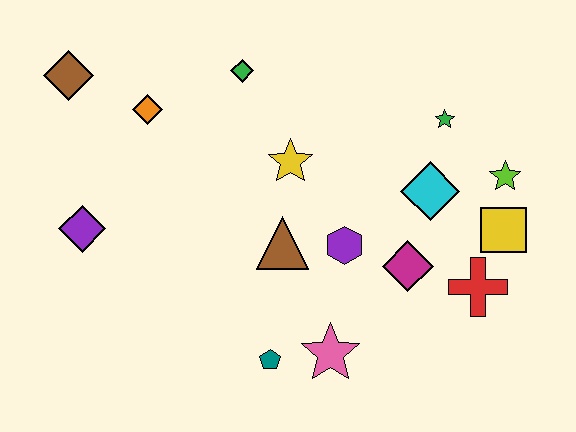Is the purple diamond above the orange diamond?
No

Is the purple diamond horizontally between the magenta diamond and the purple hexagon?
No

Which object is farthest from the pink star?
The brown diamond is farthest from the pink star.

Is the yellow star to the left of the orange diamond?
No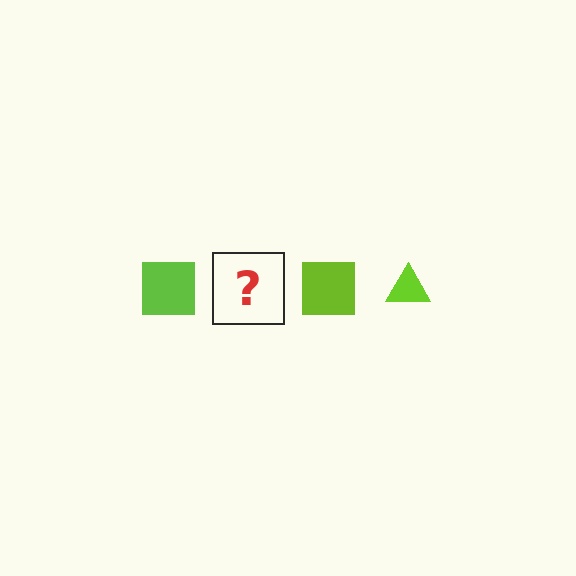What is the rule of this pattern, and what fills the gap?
The rule is that the pattern cycles through square, triangle shapes in lime. The gap should be filled with a lime triangle.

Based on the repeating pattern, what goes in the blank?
The blank should be a lime triangle.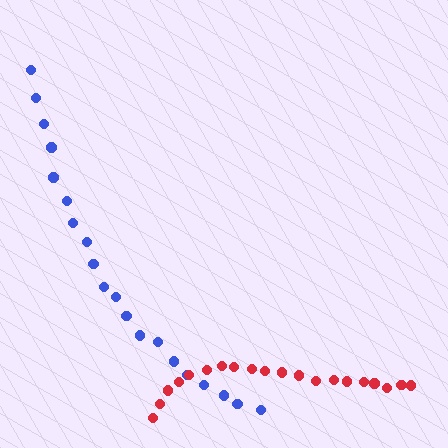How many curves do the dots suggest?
There are 2 distinct paths.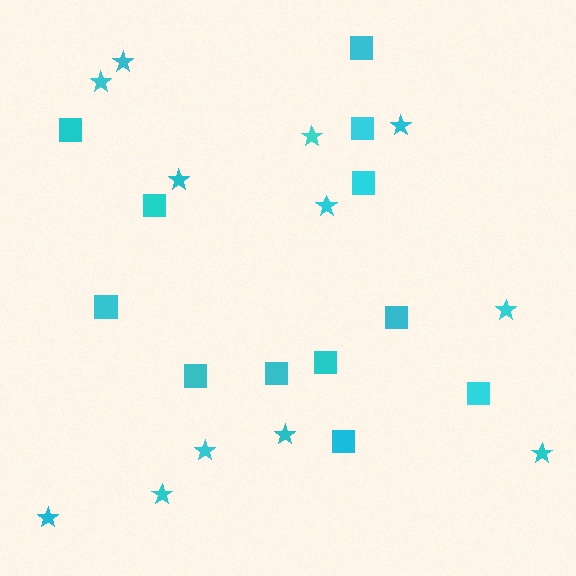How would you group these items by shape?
There are 2 groups: one group of stars (12) and one group of squares (12).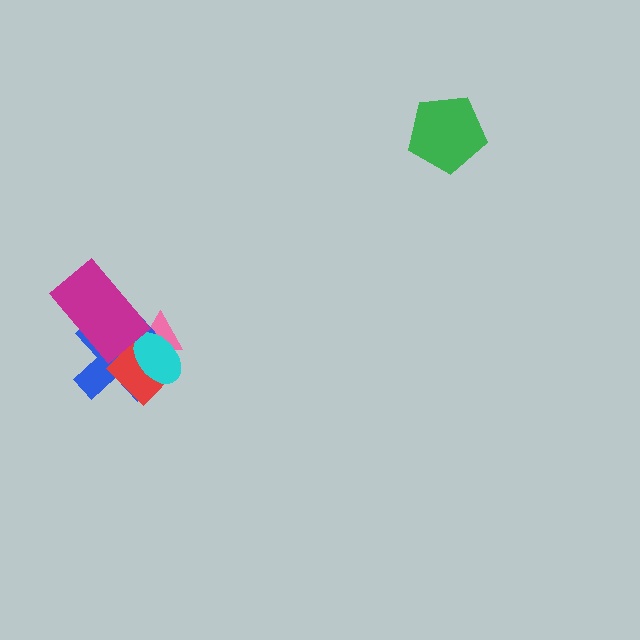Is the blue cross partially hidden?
Yes, it is partially covered by another shape.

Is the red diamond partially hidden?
Yes, it is partially covered by another shape.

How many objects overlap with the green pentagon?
0 objects overlap with the green pentagon.